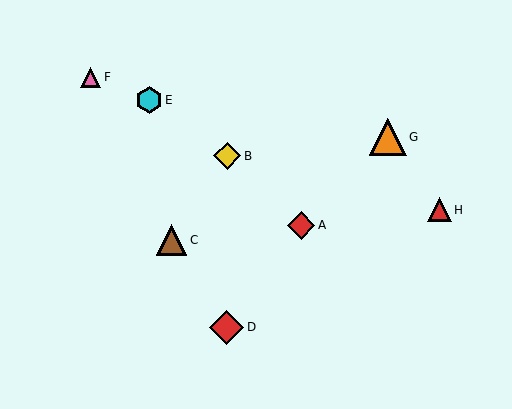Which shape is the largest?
The orange triangle (labeled G) is the largest.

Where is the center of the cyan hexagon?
The center of the cyan hexagon is at (149, 100).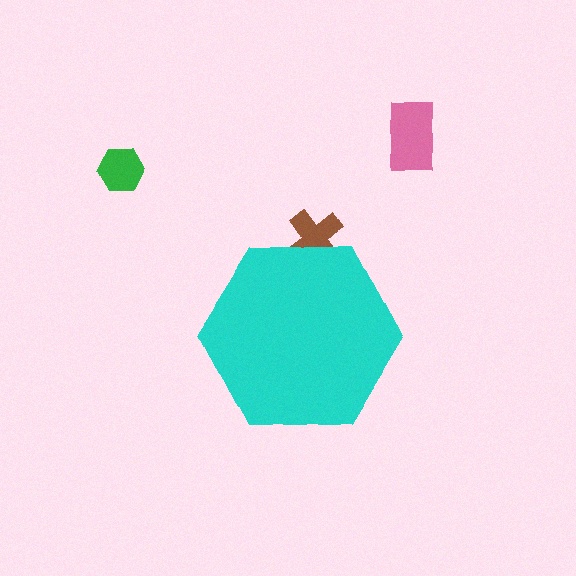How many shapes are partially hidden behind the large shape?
1 shape is partially hidden.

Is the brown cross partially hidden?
Yes, the brown cross is partially hidden behind the cyan hexagon.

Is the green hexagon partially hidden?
No, the green hexagon is fully visible.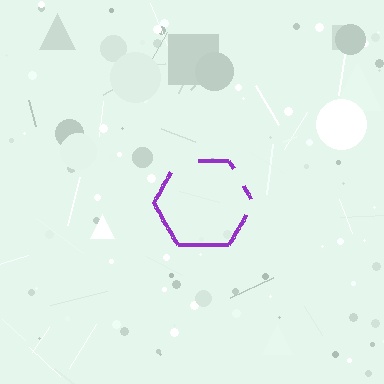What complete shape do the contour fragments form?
The contour fragments form a hexagon.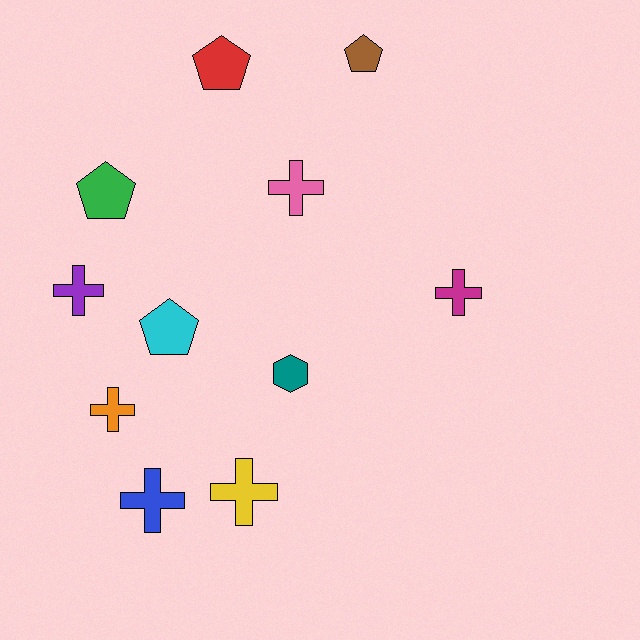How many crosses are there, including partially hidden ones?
There are 6 crosses.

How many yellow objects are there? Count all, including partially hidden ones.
There is 1 yellow object.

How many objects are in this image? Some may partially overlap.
There are 11 objects.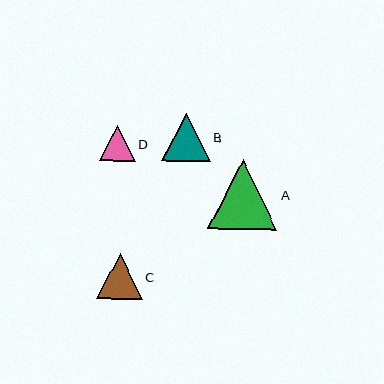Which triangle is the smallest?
Triangle D is the smallest with a size of approximately 36 pixels.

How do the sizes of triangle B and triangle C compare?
Triangle B and triangle C are approximately the same size.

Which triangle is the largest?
Triangle A is the largest with a size of approximately 69 pixels.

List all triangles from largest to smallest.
From largest to smallest: A, B, C, D.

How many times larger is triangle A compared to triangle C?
Triangle A is approximately 1.5 times the size of triangle C.